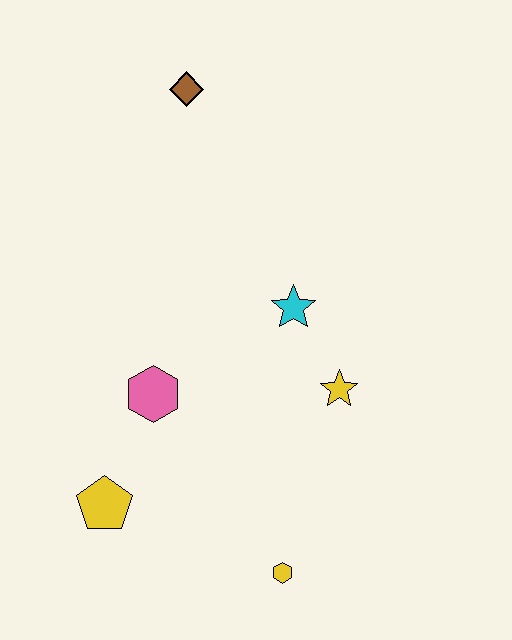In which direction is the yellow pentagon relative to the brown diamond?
The yellow pentagon is below the brown diamond.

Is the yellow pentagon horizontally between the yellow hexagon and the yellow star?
No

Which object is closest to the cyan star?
The yellow star is closest to the cyan star.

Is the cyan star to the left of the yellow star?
Yes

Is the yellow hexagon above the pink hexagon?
No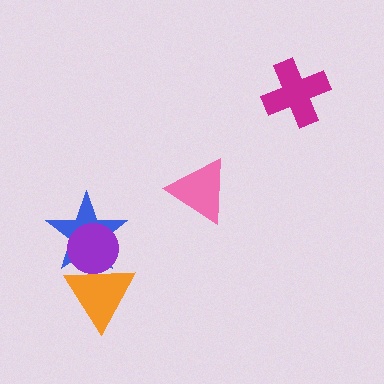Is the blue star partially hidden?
Yes, it is partially covered by another shape.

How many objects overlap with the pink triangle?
0 objects overlap with the pink triangle.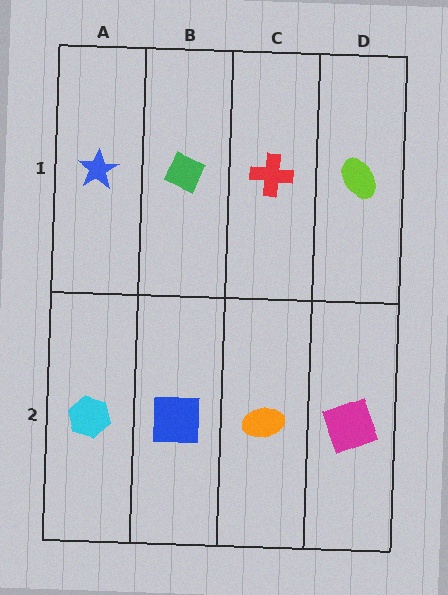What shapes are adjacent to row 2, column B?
A green diamond (row 1, column B), a cyan hexagon (row 2, column A), an orange ellipse (row 2, column C).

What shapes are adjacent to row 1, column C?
An orange ellipse (row 2, column C), a green diamond (row 1, column B), a lime ellipse (row 1, column D).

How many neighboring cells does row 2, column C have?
3.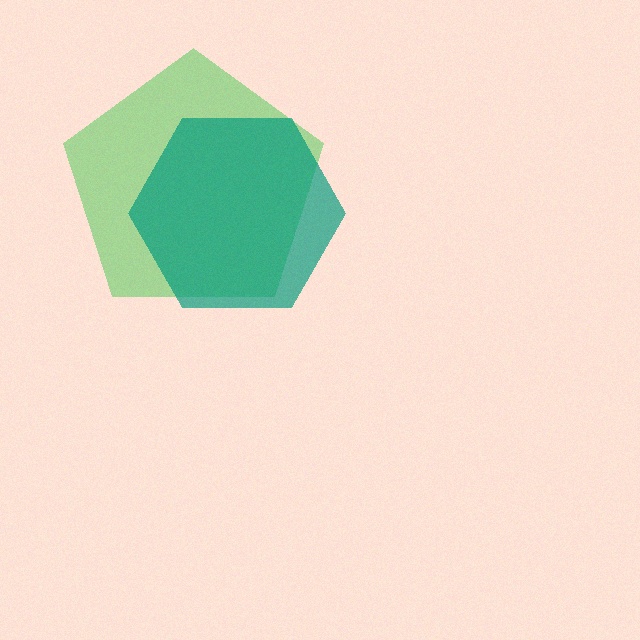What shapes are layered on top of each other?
The layered shapes are: a green pentagon, a teal hexagon.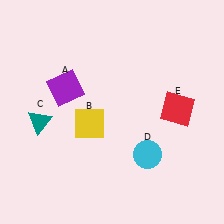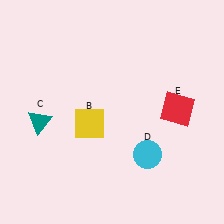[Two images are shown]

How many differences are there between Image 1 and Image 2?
There is 1 difference between the two images.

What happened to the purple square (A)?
The purple square (A) was removed in Image 2. It was in the top-left area of Image 1.